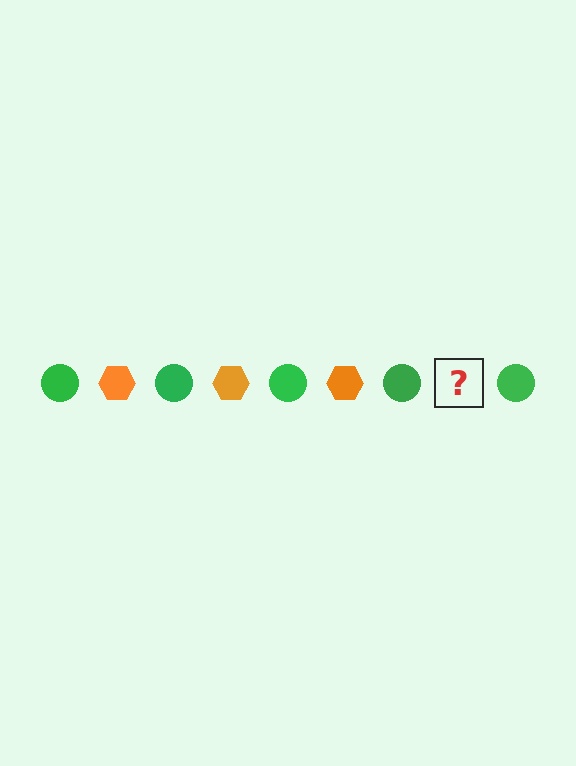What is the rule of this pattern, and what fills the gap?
The rule is that the pattern alternates between green circle and orange hexagon. The gap should be filled with an orange hexagon.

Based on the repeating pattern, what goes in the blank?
The blank should be an orange hexagon.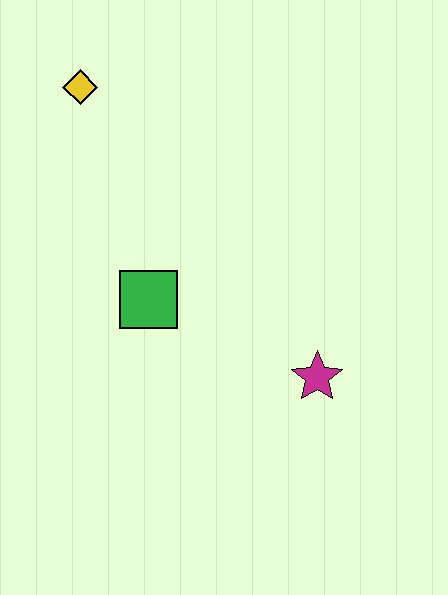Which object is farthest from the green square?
The yellow diamond is farthest from the green square.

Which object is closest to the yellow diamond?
The green square is closest to the yellow diamond.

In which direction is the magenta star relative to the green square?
The magenta star is to the right of the green square.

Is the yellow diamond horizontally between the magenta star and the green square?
No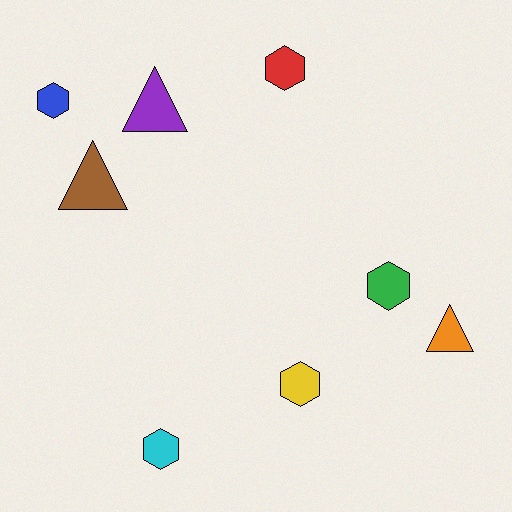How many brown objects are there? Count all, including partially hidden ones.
There is 1 brown object.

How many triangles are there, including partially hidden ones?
There are 3 triangles.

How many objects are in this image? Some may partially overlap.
There are 8 objects.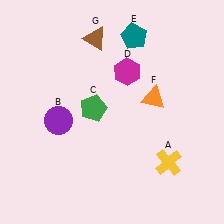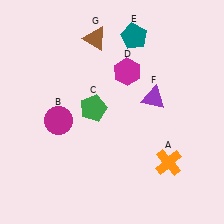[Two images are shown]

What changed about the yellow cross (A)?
In Image 1, A is yellow. In Image 2, it changed to orange.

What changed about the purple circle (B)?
In Image 1, B is purple. In Image 2, it changed to magenta.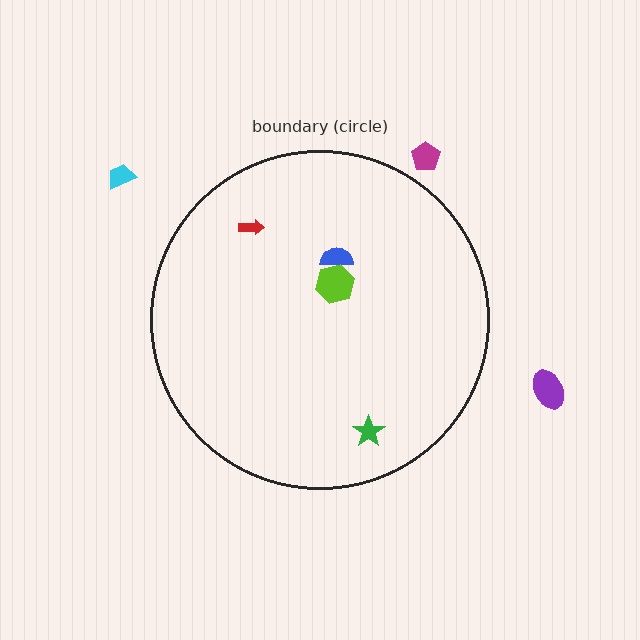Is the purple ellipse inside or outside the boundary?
Outside.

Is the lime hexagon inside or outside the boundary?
Inside.